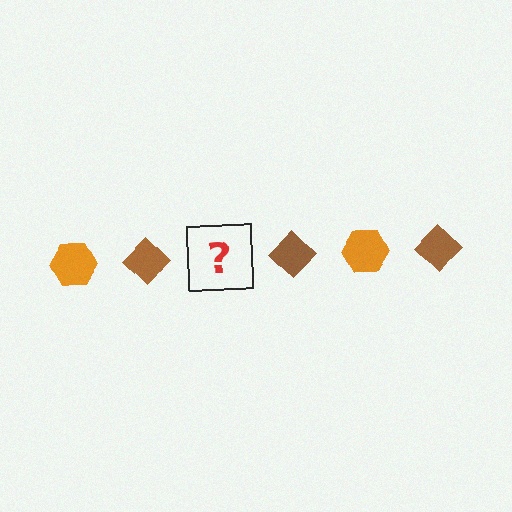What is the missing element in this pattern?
The missing element is an orange hexagon.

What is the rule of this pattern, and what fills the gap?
The rule is that the pattern alternates between orange hexagon and brown diamond. The gap should be filled with an orange hexagon.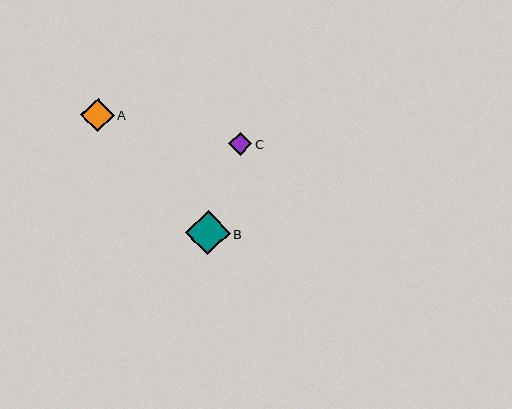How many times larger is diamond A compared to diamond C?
Diamond A is approximately 1.4 times the size of diamond C.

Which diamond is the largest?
Diamond B is the largest with a size of approximately 45 pixels.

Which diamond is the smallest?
Diamond C is the smallest with a size of approximately 23 pixels.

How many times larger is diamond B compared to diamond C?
Diamond B is approximately 1.9 times the size of diamond C.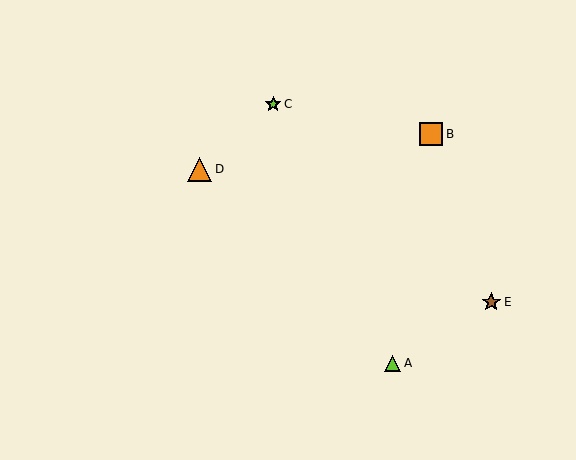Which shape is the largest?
The orange triangle (labeled D) is the largest.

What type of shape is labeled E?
Shape E is a brown star.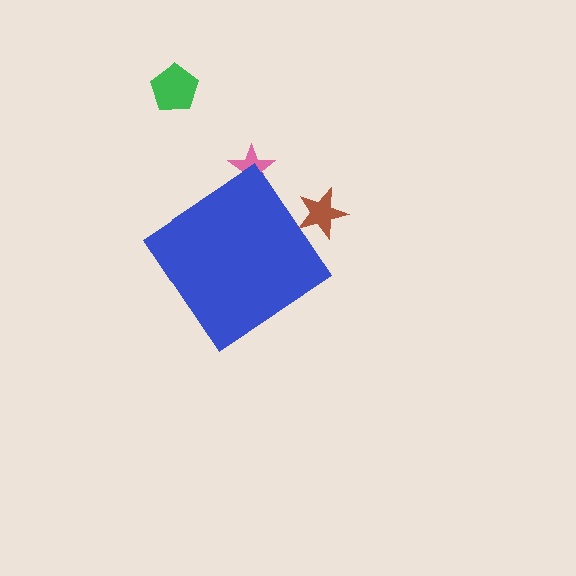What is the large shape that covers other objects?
A blue diamond.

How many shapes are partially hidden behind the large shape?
2 shapes are partially hidden.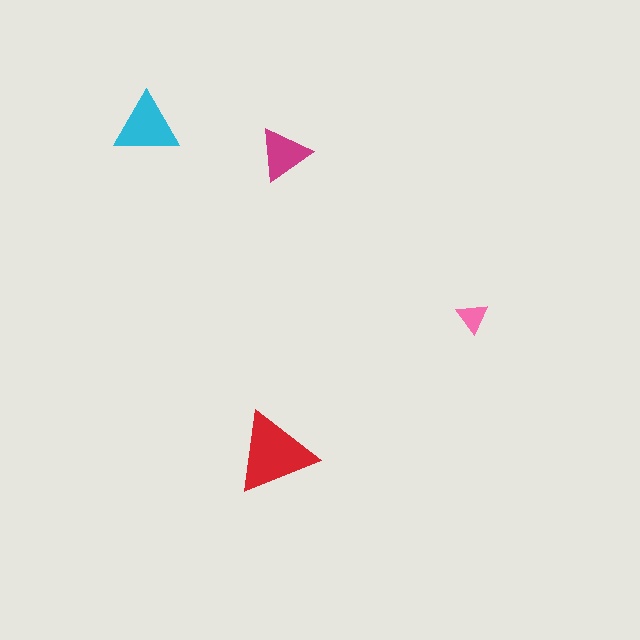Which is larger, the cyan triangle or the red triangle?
The red one.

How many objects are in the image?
There are 4 objects in the image.